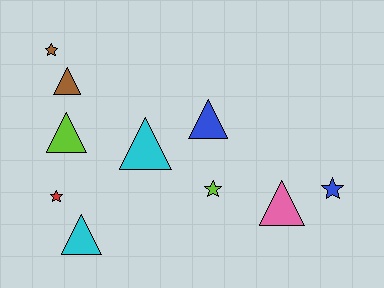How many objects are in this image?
There are 10 objects.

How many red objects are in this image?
There is 1 red object.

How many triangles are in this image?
There are 6 triangles.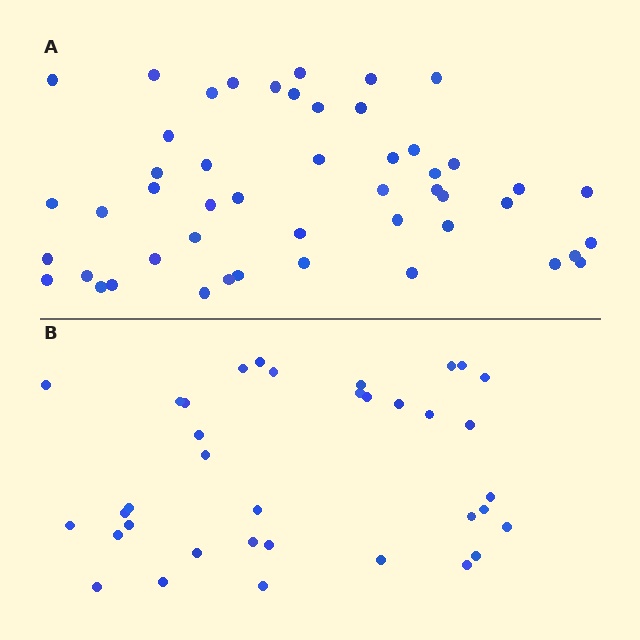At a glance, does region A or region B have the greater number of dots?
Region A (the top region) has more dots.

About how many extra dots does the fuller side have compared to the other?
Region A has approximately 15 more dots than region B.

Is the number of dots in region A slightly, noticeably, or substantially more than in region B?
Region A has noticeably more, but not dramatically so. The ratio is roughly 1.4 to 1.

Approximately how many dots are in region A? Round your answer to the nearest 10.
About 50 dots. (The exact count is 49, which rounds to 50.)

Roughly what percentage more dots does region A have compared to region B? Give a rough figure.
About 35% more.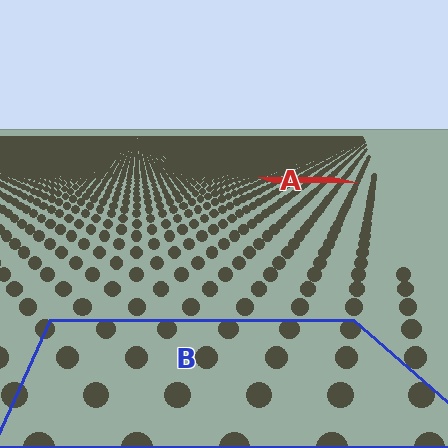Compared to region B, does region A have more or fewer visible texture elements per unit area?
Region A has more texture elements per unit area — they are packed more densely because it is farther away.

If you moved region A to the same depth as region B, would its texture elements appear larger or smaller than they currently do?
They would appear larger. At a closer depth, the same texture elements are projected at a bigger on-screen size.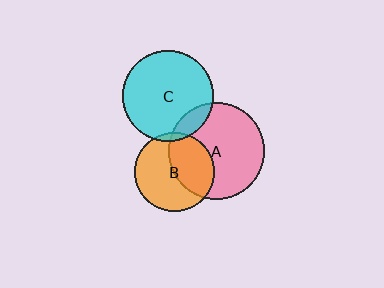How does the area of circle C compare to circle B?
Approximately 1.3 times.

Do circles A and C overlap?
Yes.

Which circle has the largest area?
Circle A (pink).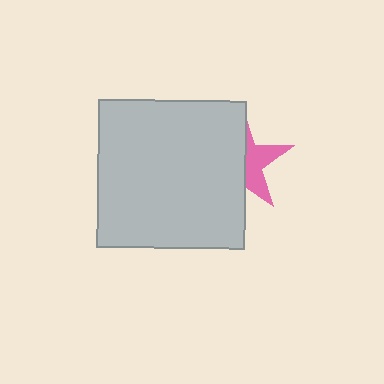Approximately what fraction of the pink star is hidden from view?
Roughly 59% of the pink star is hidden behind the light gray square.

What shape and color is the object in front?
The object in front is a light gray square.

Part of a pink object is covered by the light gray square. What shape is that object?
It is a star.